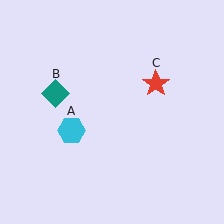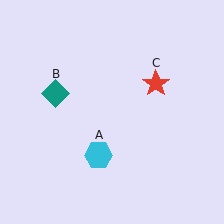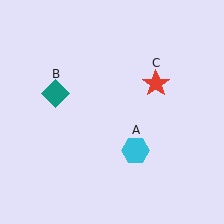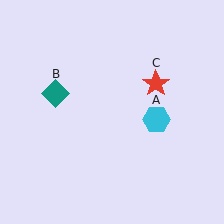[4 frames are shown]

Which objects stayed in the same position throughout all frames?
Teal diamond (object B) and red star (object C) remained stationary.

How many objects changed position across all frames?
1 object changed position: cyan hexagon (object A).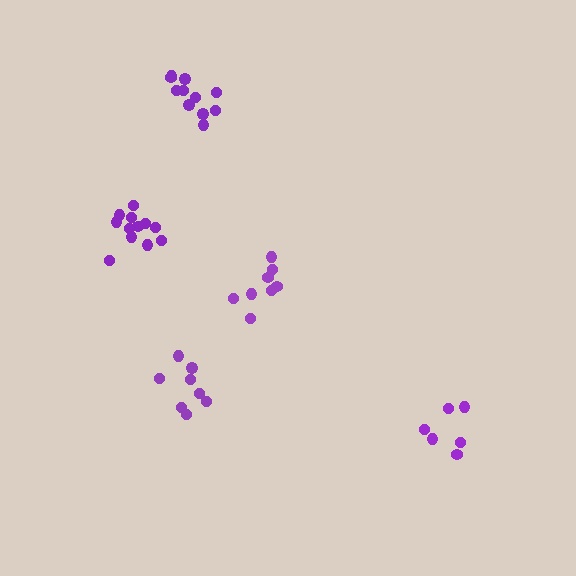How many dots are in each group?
Group 1: 6 dots, Group 2: 11 dots, Group 3: 8 dots, Group 4: 8 dots, Group 5: 12 dots (45 total).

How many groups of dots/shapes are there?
There are 5 groups.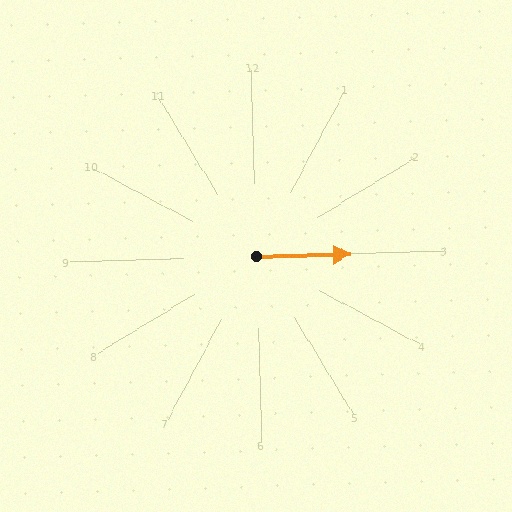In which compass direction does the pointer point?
East.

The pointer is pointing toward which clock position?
Roughly 3 o'clock.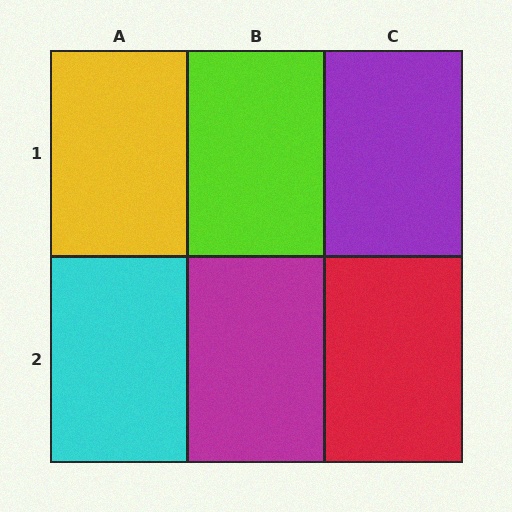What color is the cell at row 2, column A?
Cyan.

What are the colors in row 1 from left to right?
Yellow, lime, purple.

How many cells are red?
1 cell is red.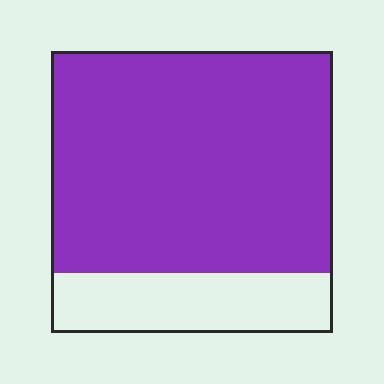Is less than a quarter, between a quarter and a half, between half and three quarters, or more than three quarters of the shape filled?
More than three quarters.